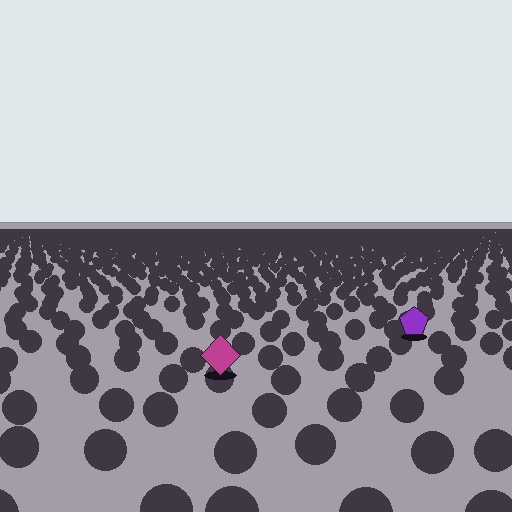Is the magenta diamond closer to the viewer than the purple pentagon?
Yes. The magenta diamond is closer — you can tell from the texture gradient: the ground texture is coarser near it.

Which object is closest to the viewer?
The magenta diamond is closest. The texture marks near it are larger and more spread out.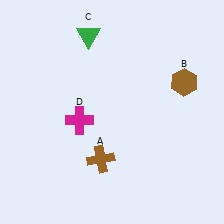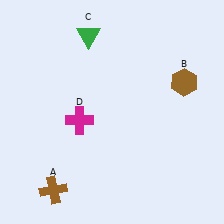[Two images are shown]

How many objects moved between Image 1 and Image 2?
1 object moved between the two images.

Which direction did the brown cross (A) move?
The brown cross (A) moved left.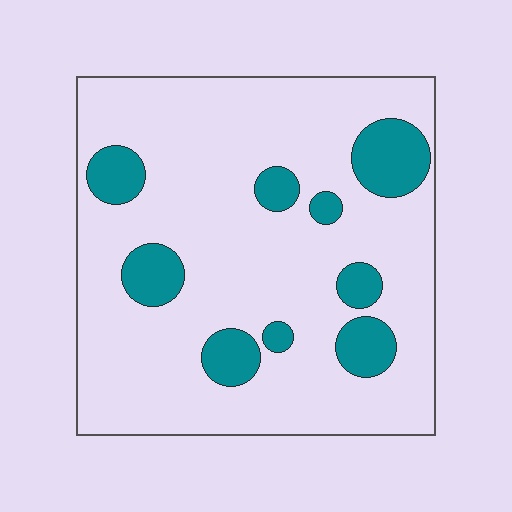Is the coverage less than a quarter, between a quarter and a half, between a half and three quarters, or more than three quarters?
Less than a quarter.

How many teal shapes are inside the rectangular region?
9.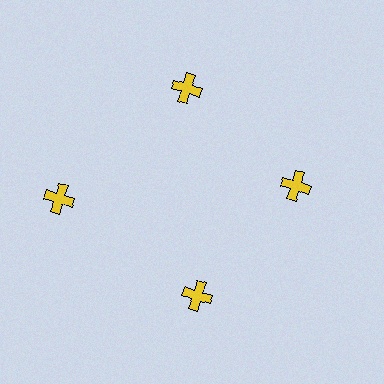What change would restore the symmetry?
The symmetry would be restored by moving it inward, back onto the ring so that all 4 crosses sit at equal angles and equal distance from the center.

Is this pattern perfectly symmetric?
No. The 4 yellow crosses are arranged in a ring, but one element near the 9 o'clock position is pushed outward from the center, breaking the 4-fold rotational symmetry.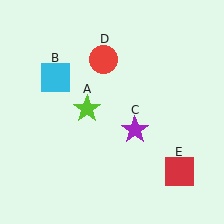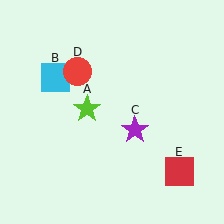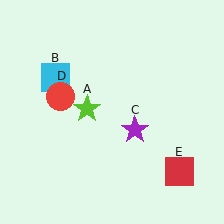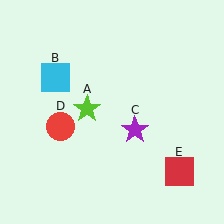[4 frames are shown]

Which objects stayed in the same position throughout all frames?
Lime star (object A) and cyan square (object B) and purple star (object C) and red square (object E) remained stationary.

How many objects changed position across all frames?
1 object changed position: red circle (object D).